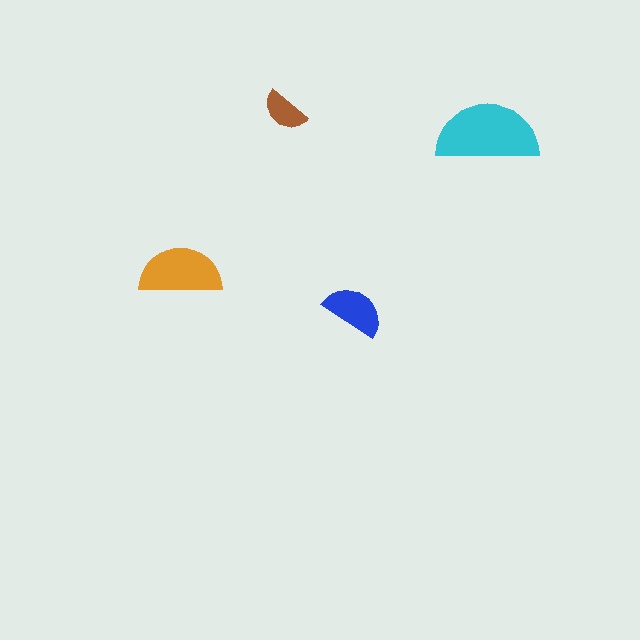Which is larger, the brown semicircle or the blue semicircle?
The blue one.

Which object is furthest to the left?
The orange semicircle is leftmost.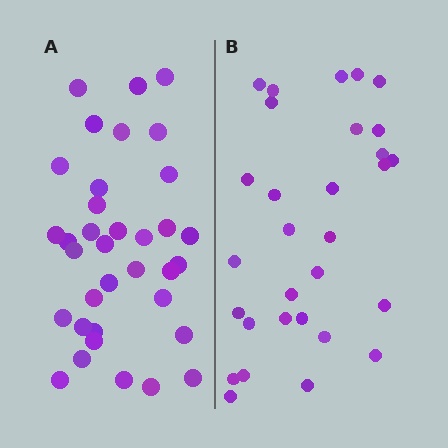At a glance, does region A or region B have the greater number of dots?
Region A (the left region) has more dots.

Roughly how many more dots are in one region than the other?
Region A has about 5 more dots than region B.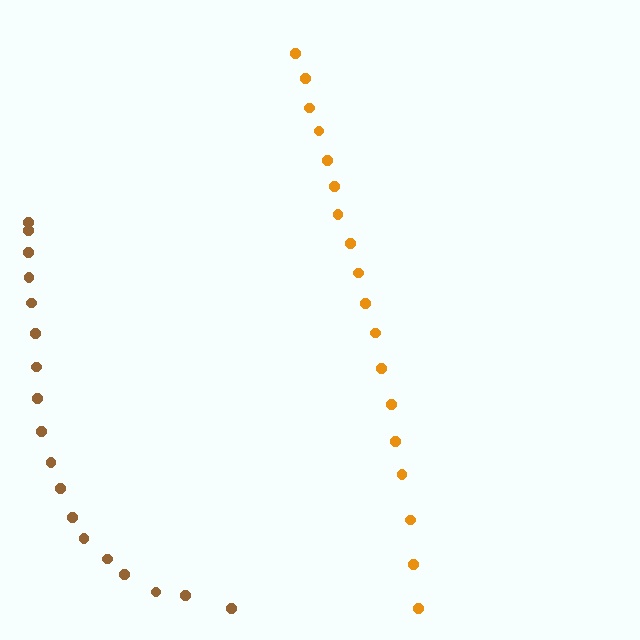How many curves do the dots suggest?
There are 2 distinct paths.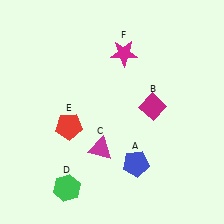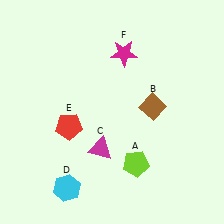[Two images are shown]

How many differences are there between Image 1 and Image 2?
There are 3 differences between the two images.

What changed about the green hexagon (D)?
In Image 1, D is green. In Image 2, it changed to cyan.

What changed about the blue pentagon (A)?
In Image 1, A is blue. In Image 2, it changed to lime.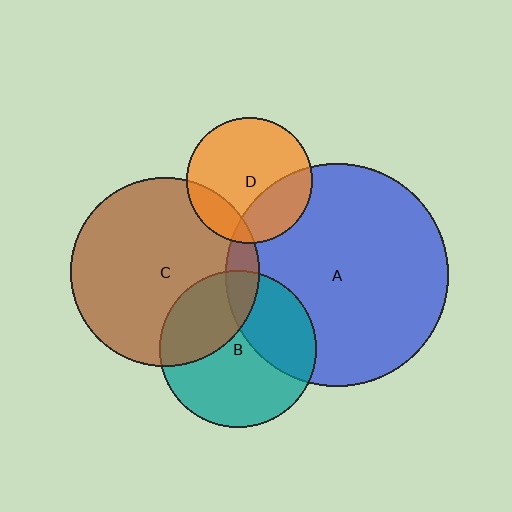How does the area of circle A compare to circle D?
Approximately 3.1 times.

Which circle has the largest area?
Circle A (blue).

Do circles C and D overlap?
Yes.